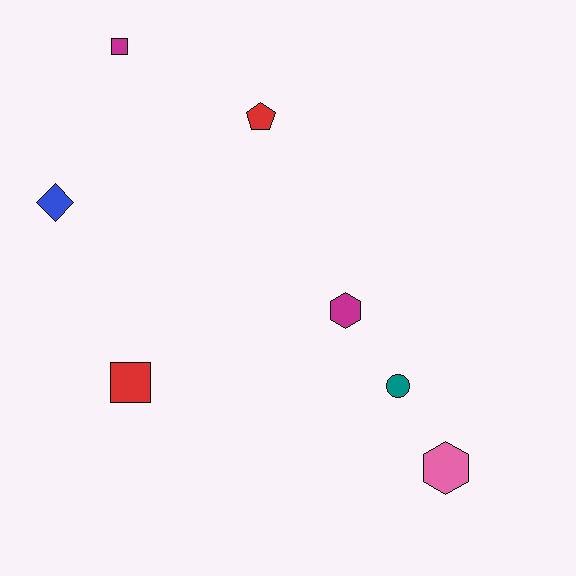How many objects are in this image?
There are 7 objects.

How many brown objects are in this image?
There are no brown objects.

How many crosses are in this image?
There are no crosses.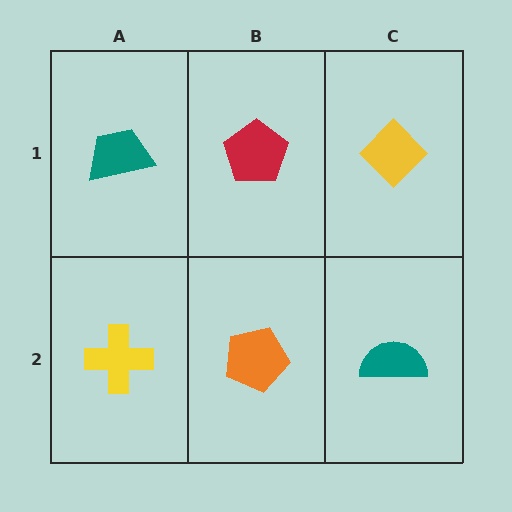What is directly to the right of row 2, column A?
An orange pentagon.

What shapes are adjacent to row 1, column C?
A teal semicircle (row 2, column C), a red pentagon (row 1, column B).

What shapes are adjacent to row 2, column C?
A yellow diamond (row 1, column C), an orange pentagon (row 2, column B).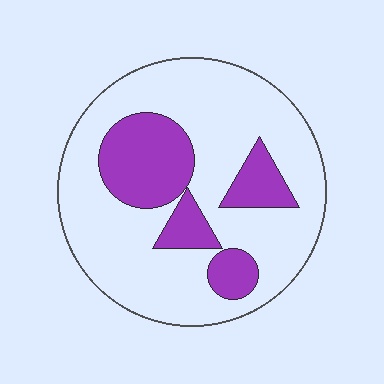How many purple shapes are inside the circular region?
4.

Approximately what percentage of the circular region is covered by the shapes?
Approximately 25%.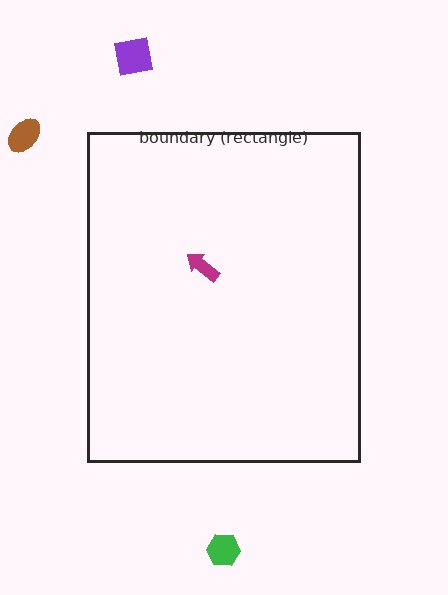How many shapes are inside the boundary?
1 inside, 3 outside.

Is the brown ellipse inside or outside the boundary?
Outside.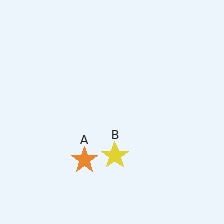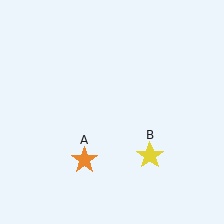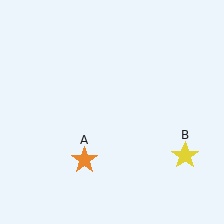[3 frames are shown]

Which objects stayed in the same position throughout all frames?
Orange star (object A) remained stationary.